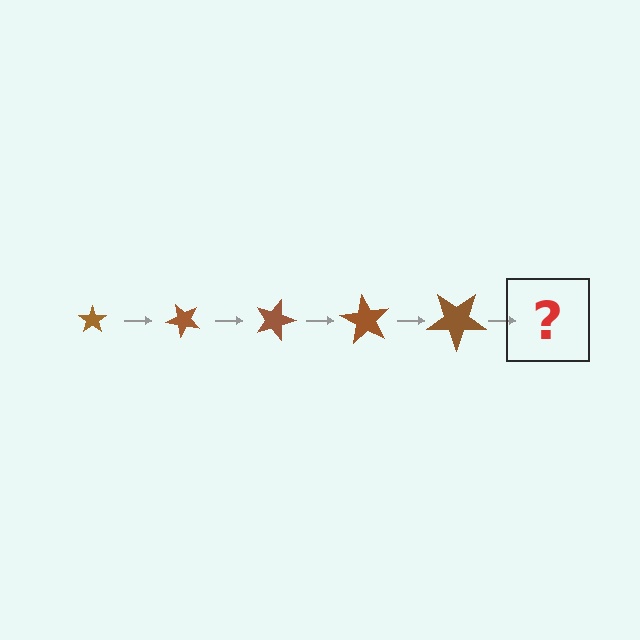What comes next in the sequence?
The next element should be a star, larger than the previous one and rotated 225 degrees from the start.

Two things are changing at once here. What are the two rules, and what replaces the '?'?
The two rules are that the star grows larger each step and it rotates 45 degrees each step. The '?' should be a star, larger than the previous one and rotated 225 degrees from the start.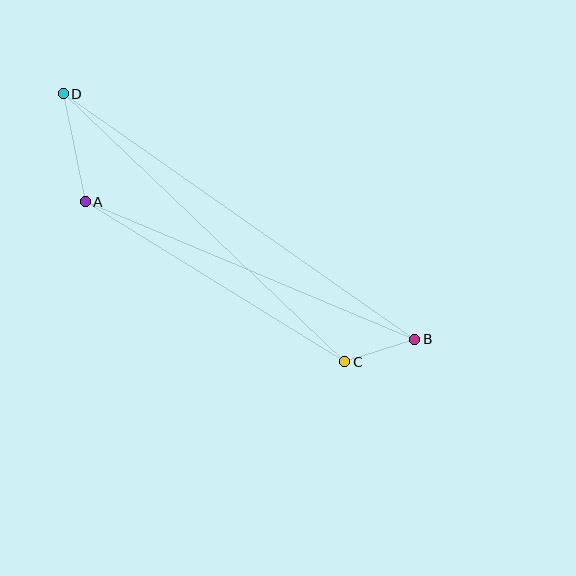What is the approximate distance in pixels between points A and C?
The distance between A and C is approximately 305 pixels.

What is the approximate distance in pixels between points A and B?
The distance between A and B is approximately 357 pixels.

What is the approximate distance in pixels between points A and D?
The distance between A and D is approximately 110 pixels.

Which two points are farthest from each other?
Points B and D are farthest from each other.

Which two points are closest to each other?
Points B and C are closest to each other.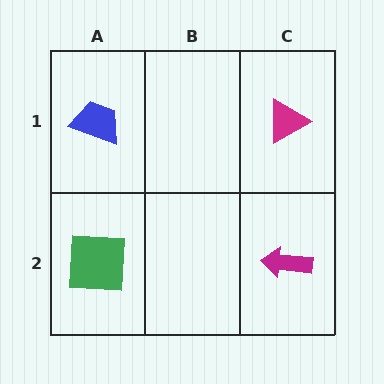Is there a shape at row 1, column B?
No, that cell is empty.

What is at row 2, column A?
A green square.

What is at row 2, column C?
A magenta arrow.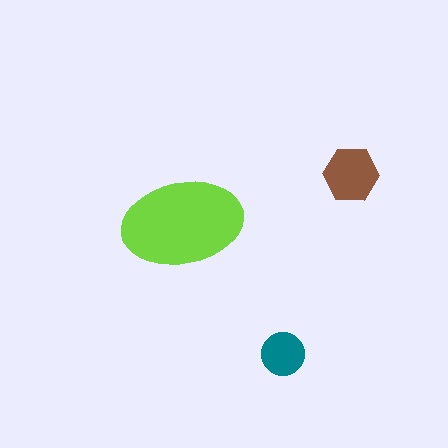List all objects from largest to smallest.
The lime ellipse, the brown hexagon, the teal circle.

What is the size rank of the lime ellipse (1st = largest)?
1st.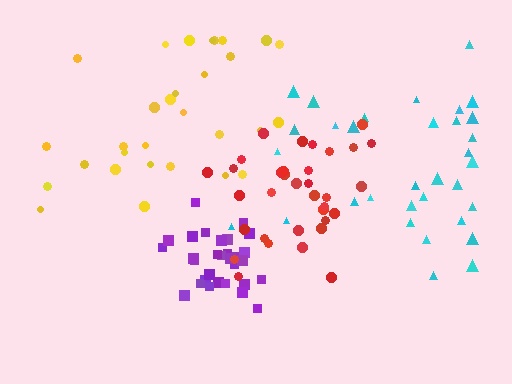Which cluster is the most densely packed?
Purple.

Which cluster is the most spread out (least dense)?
Yellow.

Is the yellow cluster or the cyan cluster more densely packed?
Cyan.